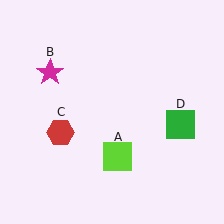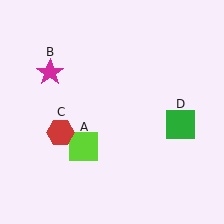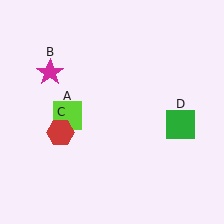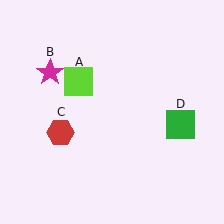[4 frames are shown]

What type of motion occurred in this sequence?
The lime square (object A) rotated clockwise around the center of the scene.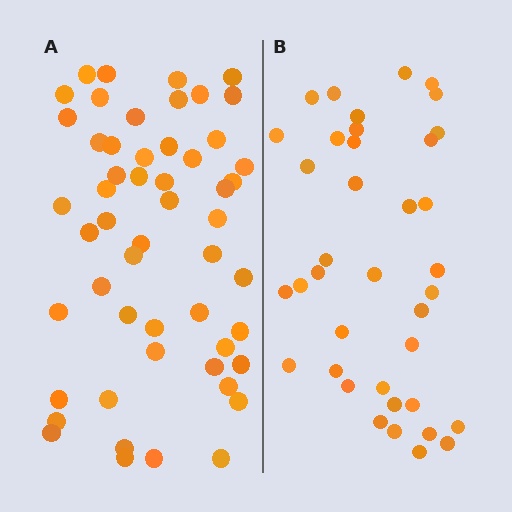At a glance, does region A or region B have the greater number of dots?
Region A (the left region) has more dots.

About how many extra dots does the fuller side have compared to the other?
Region A has approximately 15 more dots than region B.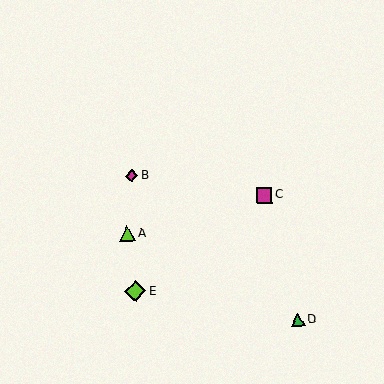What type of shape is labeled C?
Shape C is a magenta square.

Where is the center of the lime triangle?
The center of the lime triangle is at (127, 234).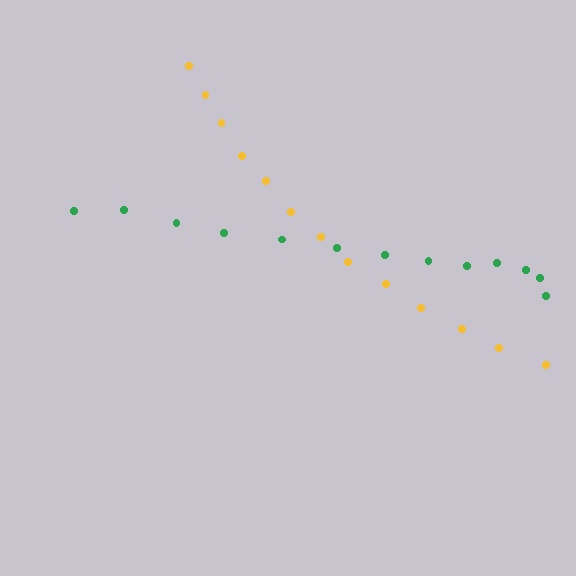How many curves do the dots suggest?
There are 2 distinct paths.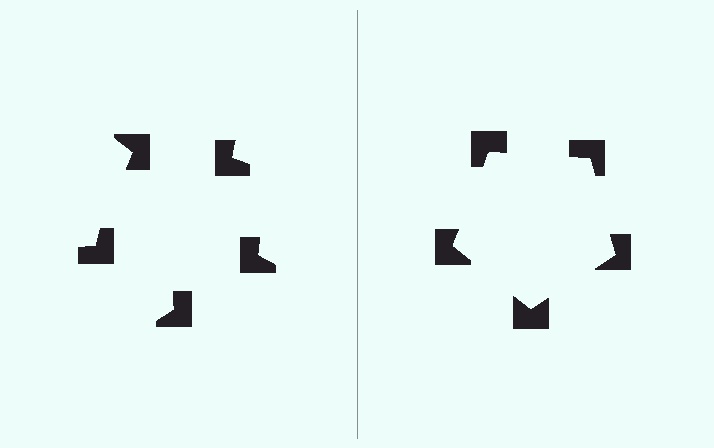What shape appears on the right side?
An illusory pentagon.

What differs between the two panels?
The notched squares are positioned identically on both sides; only the wedge orientations differ. On the right they align to a pentagon; on the left they are misaligned.